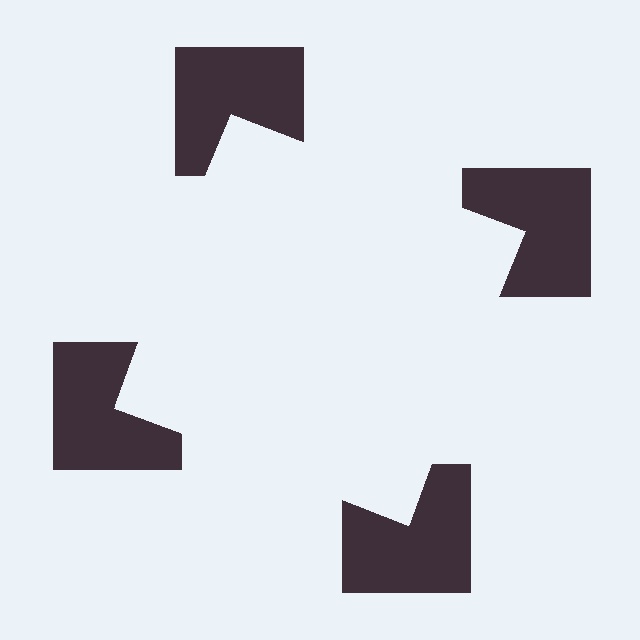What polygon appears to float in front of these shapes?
An illusory square — its edges are inferred from the aligned wedge cuts in the notched squares, not physically drawn.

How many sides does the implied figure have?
4 sides.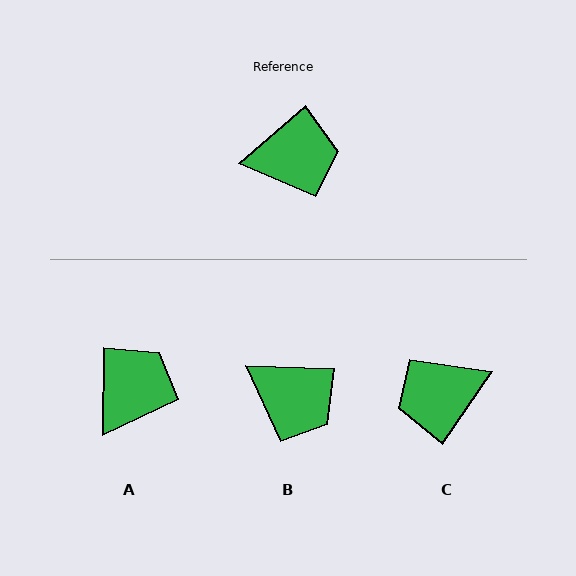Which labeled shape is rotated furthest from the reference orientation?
C, about 165 degrees away.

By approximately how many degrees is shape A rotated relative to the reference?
Approximately 49 degrees counter-clockwise.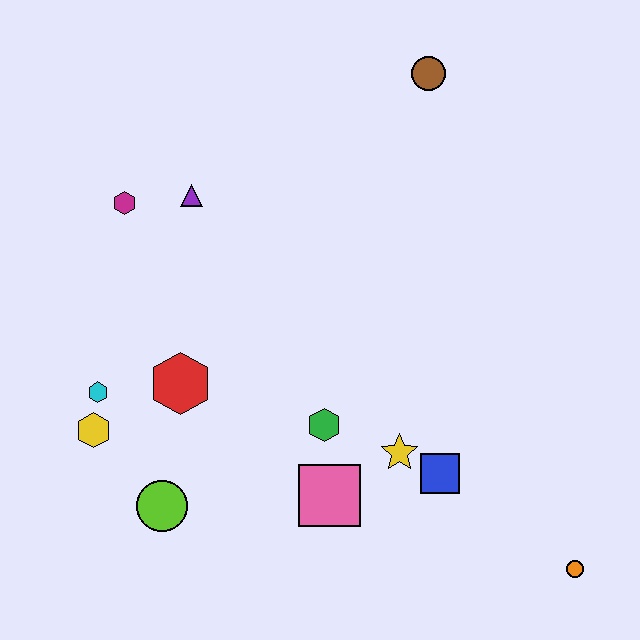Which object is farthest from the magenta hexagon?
The orange circle is farthest from the magenta hexagon.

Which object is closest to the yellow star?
The blue square is closest to the yellow star.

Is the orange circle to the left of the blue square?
No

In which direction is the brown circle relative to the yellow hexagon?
The brown circle is above the yellow hexagon.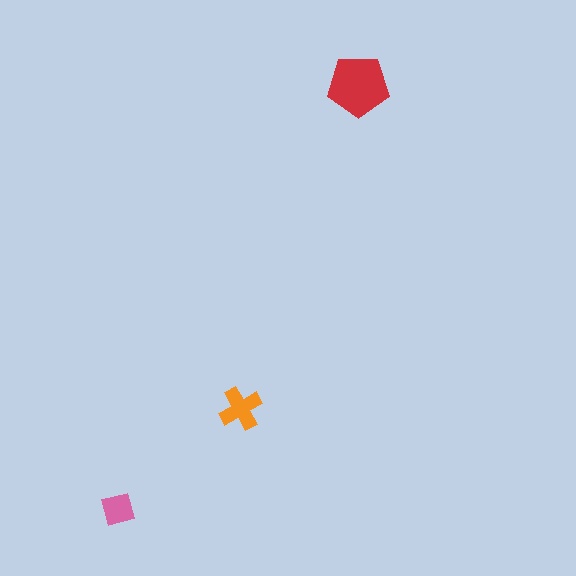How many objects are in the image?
There are 3 objects in the image.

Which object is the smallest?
The pink square.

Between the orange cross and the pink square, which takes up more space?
The orange cross.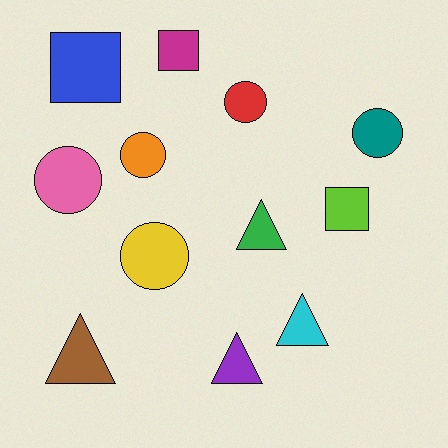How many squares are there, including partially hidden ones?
There are 3 squares.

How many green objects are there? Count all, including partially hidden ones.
There is 1 green object.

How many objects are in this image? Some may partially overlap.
There are 12 objects.